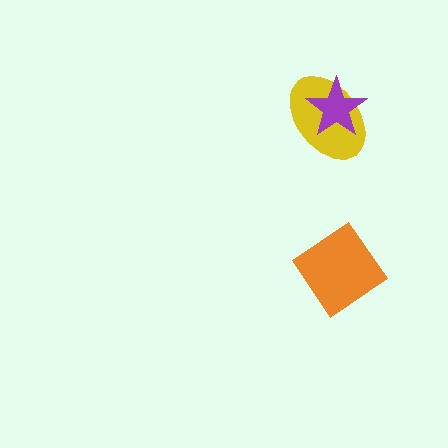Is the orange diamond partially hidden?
No, no other shape covers it.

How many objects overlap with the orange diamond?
0 objects overlap with the orange diamond.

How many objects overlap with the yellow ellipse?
1 object overlaps with the yellow ellipse.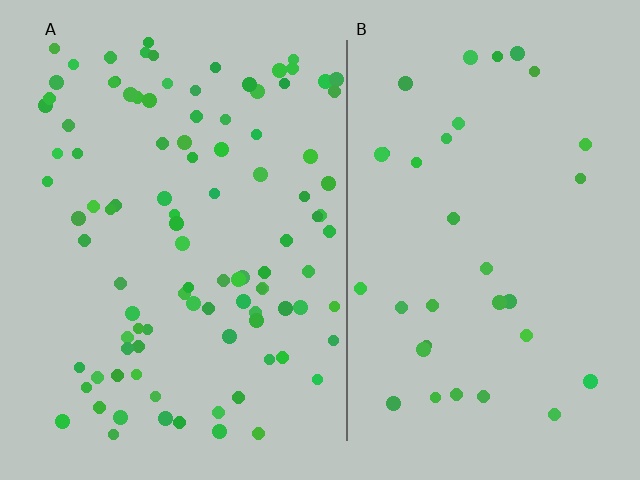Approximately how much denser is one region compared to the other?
Approximately 3.0× — region A over region B.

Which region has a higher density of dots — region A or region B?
A (the left).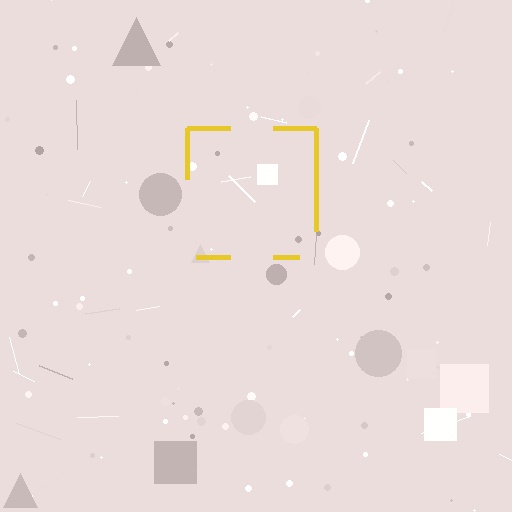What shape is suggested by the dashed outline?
The dashed outline suggests a square.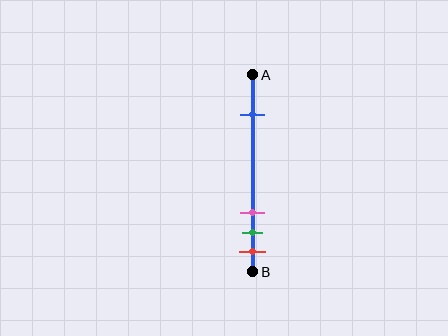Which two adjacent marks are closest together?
The green and red marks are the closest adjacent pair.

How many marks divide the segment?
There are 4 marks dividing the segment.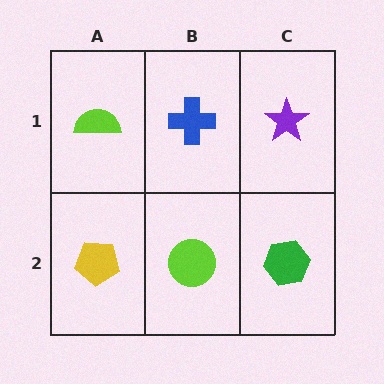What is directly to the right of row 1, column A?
A blue cross.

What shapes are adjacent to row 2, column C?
A purple star (row 1, column C), a lime circle (row 2, column B).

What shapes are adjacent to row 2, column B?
A blue cross (row 1, column B), a yellow pentagon (row 2, column A), a green hexagon (row 2, column C).